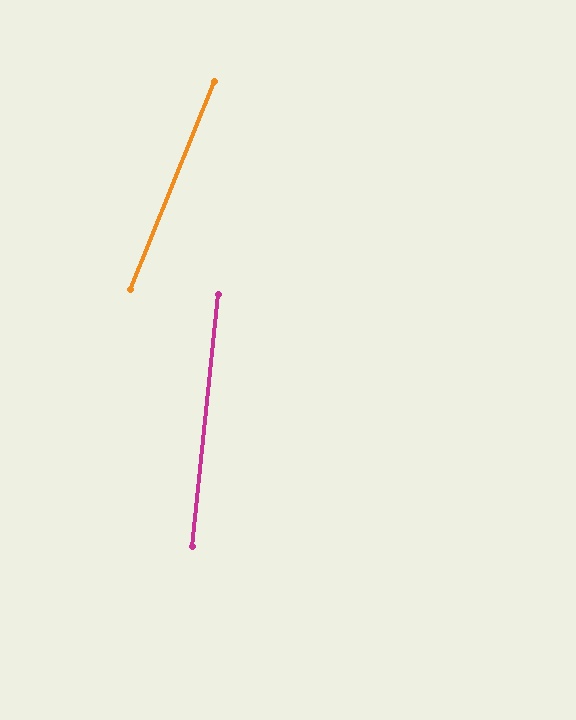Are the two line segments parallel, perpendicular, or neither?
Neither parallel nor perpendicular — they differ by about 16°.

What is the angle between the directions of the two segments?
Approximately 16 degrees.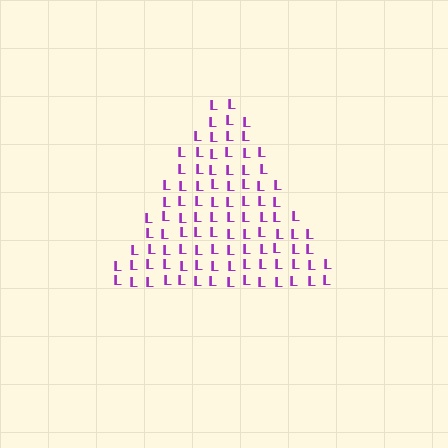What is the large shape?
The large shape is a triangle.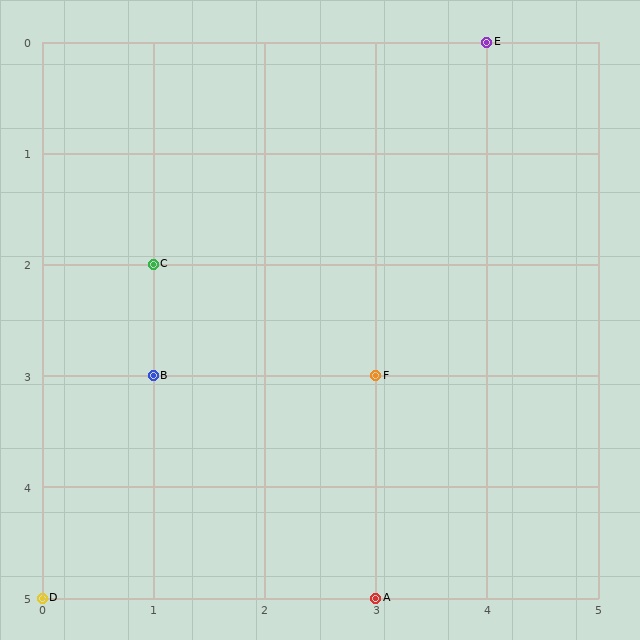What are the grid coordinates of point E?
Point E is at grid coordinates (4, 0).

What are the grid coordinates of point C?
Point C is at grid coordinates (1, 2).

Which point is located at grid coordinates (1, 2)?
Point C is at (1, 2).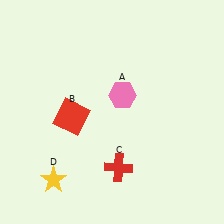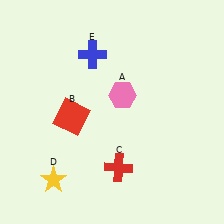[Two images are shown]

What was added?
A blue cross (E) was added in Image 2.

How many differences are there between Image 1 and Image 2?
There is 1 difference between the two images.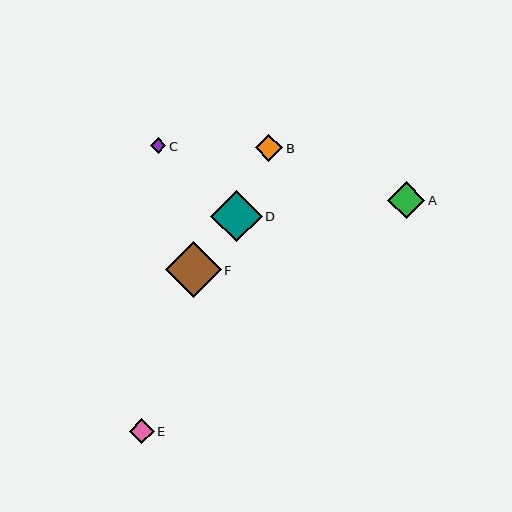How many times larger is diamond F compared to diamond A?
Diamond F is approximately 1.5 times the size of diamond A.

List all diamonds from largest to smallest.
From largest to smallest: F, D, A, B, E, C.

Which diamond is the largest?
Diamond F is the largest with a size of approximately 56 pixels.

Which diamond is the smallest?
Diamond C is the smallest with a size of approximately 15 pixels.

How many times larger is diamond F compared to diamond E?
Diamond F is approximately 2.3 times the size of diamond E.